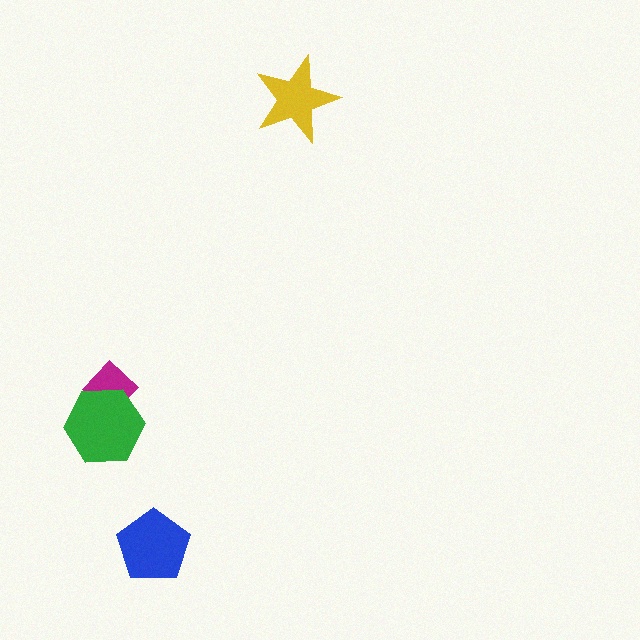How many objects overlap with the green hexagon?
1 object overlaps with the green hexagon.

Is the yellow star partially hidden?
No, no other shape covers it.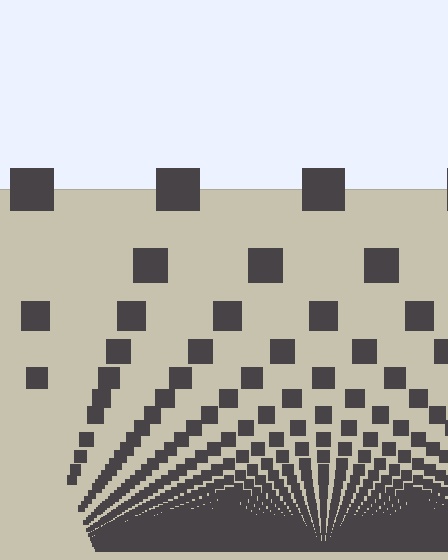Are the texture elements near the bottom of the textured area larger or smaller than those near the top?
Smaller. The gradient is inverted — elements near the bottom are smaller and denser.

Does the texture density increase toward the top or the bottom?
Density increases toward the bottom.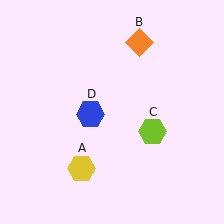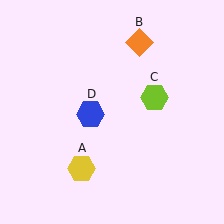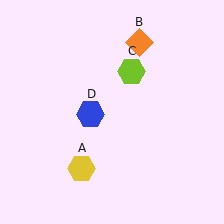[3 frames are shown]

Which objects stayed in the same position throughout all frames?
Yellow hexagon (object A) and orange diamond (object B) and blue hexagon (object D) remained stationary.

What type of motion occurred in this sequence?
The lime hexagon (object C) rotated counterclockwise around the center of the scene.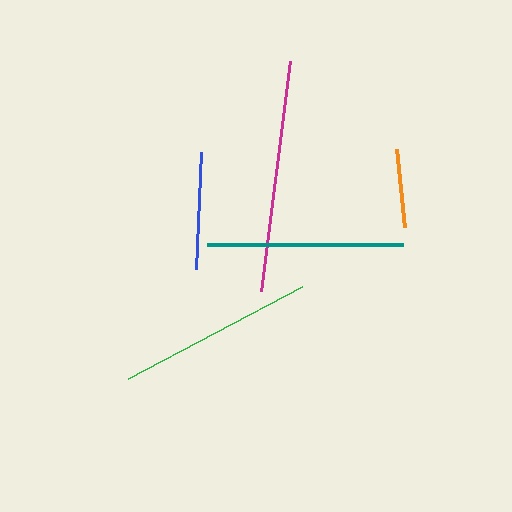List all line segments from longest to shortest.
From longest to shortest: magenta, green, teal, blue, orange.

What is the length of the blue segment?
The blue segment is approximately 116 pixels long.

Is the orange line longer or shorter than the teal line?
The teal line is longer than the orange line.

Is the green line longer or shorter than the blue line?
The green line is longer than the blue line.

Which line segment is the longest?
The magenta line is the longest at approximately 231 pixels.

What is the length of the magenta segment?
The magenta segment is approximately 231 pixels long.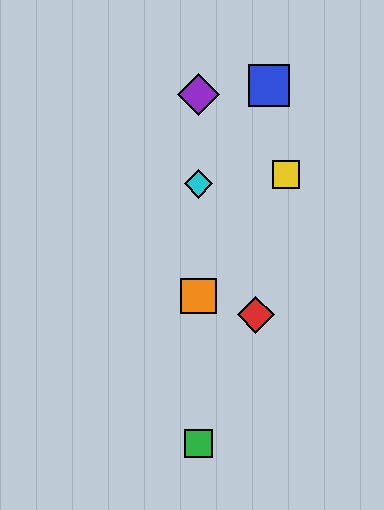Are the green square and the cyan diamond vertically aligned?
Yes, both are at x≈198.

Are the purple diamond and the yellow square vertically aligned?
No, the purple diamond is at x≈198 and the yellow square is at x≈286.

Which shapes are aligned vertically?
The green square, the purple diamond, the orange square, the cyan diamond are aligned vertically.